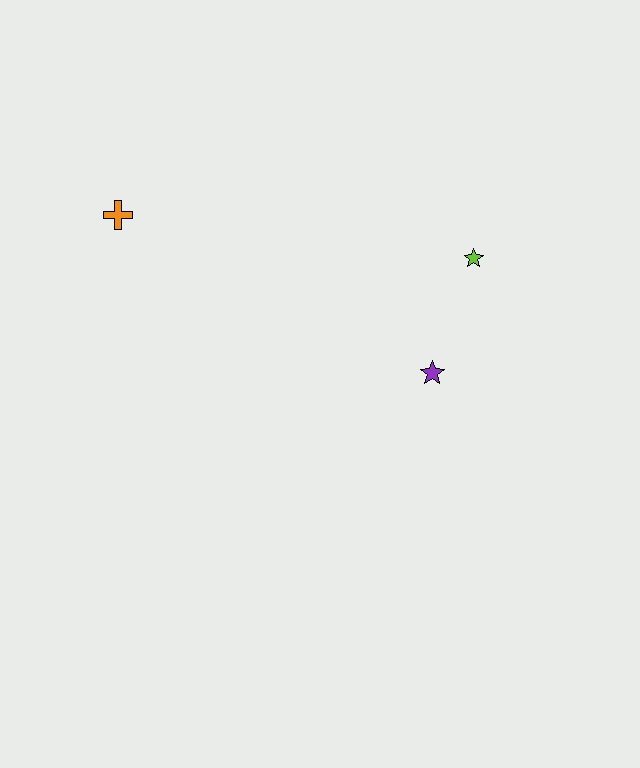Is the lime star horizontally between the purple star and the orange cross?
No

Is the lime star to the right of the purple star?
Yes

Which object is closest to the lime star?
The purple star is closest to the lime star.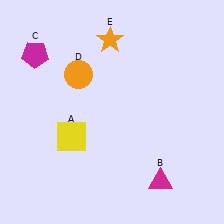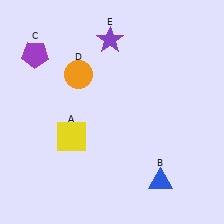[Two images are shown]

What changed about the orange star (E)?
In Image 1, E is orange. In Image 2, it changed to purple.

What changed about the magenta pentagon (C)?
In Image 1, C is magenta. In Image 2, it changed to purple.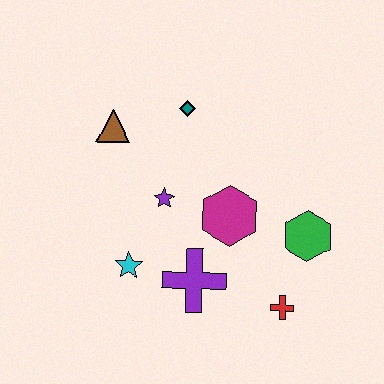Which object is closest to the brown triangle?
The teal diamond is closest to the brown triangle.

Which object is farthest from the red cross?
The brown triangle is farthest from the red cross.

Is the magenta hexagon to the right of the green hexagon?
No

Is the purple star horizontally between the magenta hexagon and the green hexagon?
No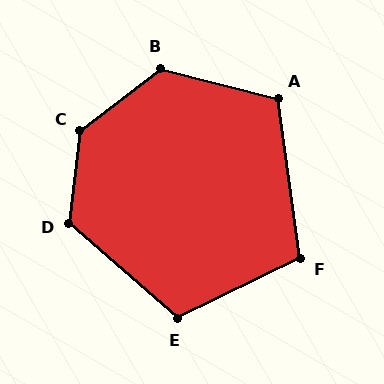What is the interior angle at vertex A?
Approximately 112 degrees (obtuse).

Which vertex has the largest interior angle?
C, at approximately 135 degrees.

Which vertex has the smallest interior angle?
F, at approximately 108 degrees.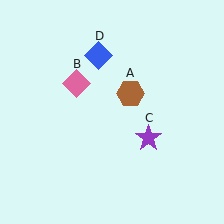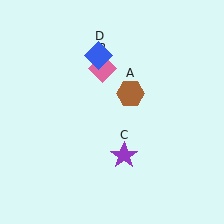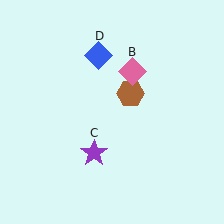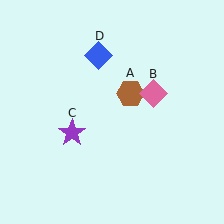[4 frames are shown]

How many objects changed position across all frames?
2 objects changed position: pink diamond (object B), purple star (object C).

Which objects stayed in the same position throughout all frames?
Brown hexagon (object A) and blue diamond (object D) remained stationary.